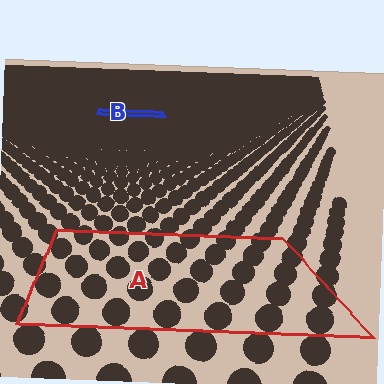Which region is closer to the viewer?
Region A is closer. The texture elements there are larger and more spread out.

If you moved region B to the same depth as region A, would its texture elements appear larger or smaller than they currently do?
They would appear larger. At a closer depth, the same texture elements are projected at a bigger on-screen size.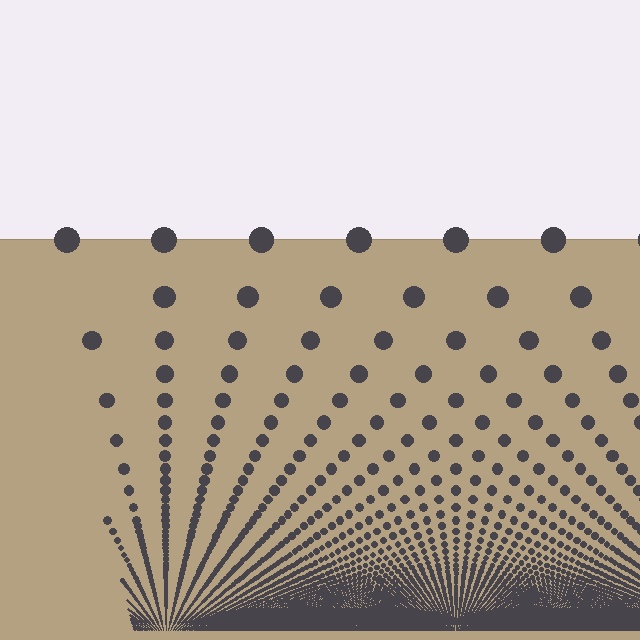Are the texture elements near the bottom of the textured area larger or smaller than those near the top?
Smaller. The gradient is inverted — elements near the bottom are smaller and denser.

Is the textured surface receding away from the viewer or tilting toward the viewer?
The surface appears to tilt toward the viewer. Texture elements get larger and sparser toward the top.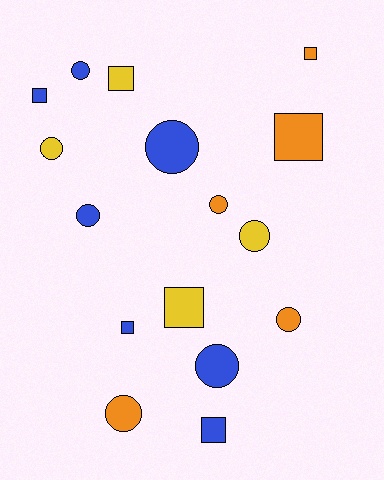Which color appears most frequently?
Blue, with 7 objects.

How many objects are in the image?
There are 16 objects.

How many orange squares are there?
There are 2 orange squares.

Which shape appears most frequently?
Circle, with 9 objects.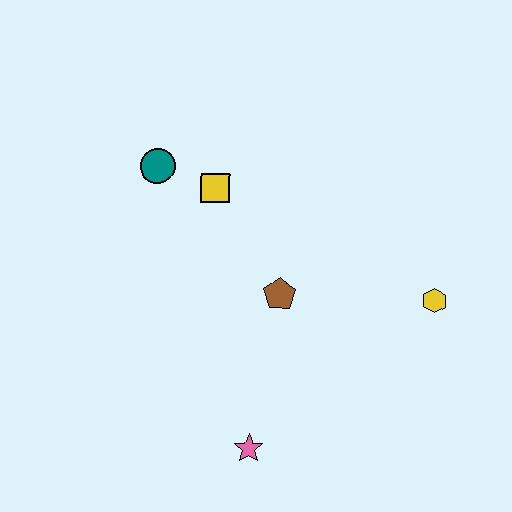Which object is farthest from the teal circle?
The yellow hexagon is farthest from the teal circle.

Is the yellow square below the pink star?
No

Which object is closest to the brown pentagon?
The yellow square is closest to the brown pentagon.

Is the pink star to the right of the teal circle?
Yes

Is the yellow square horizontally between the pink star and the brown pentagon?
No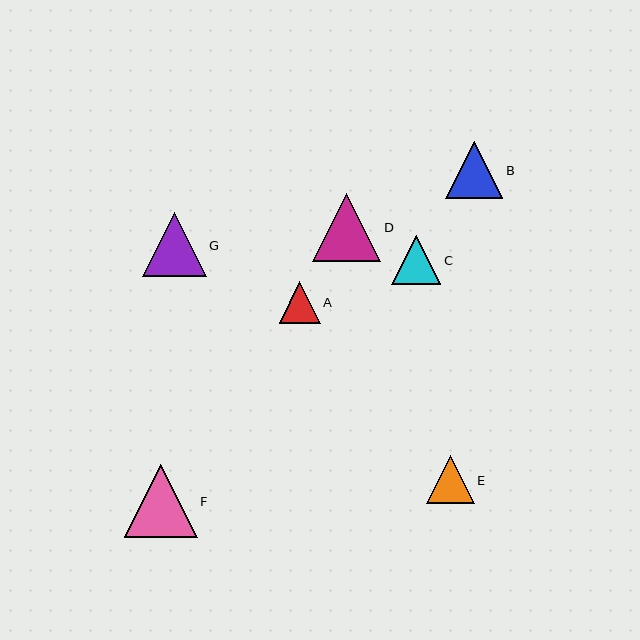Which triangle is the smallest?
Triangle A is the smallest with a size of approximately 41 pixels.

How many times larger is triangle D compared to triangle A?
Triangle D is approximately 1.7 times the size of triangle A.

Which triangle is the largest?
Triangle F is the largest with a size of approximately 73 pixels.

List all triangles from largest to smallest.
From largest to smallest: F, D, G, B, C, E, A.